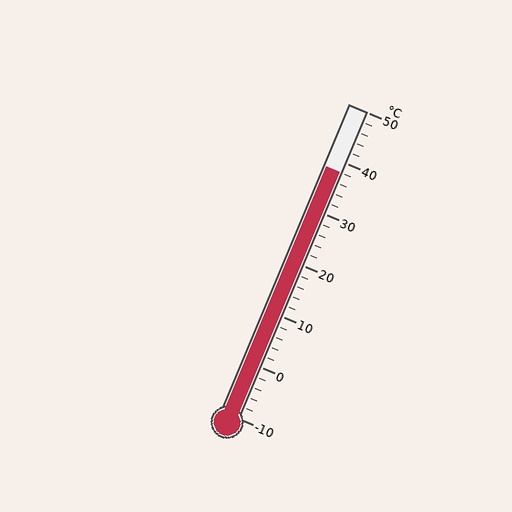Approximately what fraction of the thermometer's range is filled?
The thermometer is filled to approximately 80% of its range.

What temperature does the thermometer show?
The thermometer shows approximately 38°C.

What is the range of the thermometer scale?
The thermometer scale ranges from -10°C to 50°C.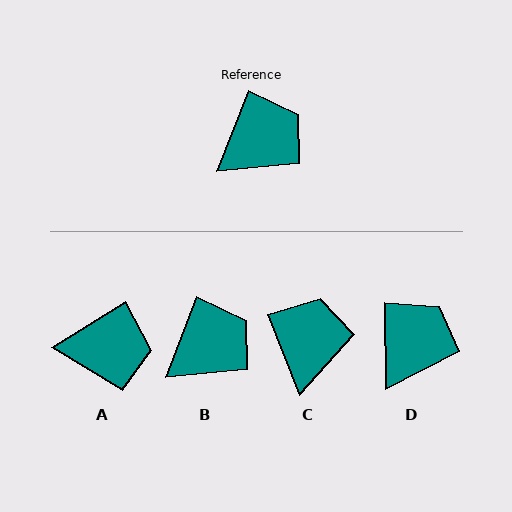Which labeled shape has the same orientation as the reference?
B.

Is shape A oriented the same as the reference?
No, it is off by about 37 degrees.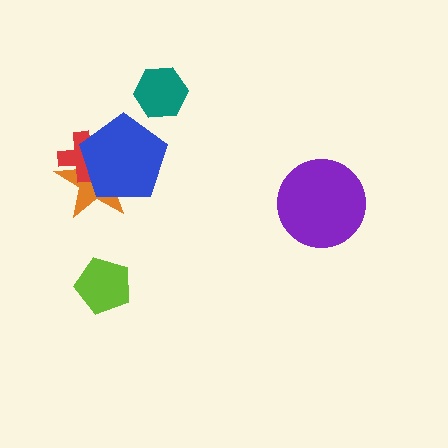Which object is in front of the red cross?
The blue pentagon is in front of the red cross.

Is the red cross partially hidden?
Yes, it is partially covered by another shape.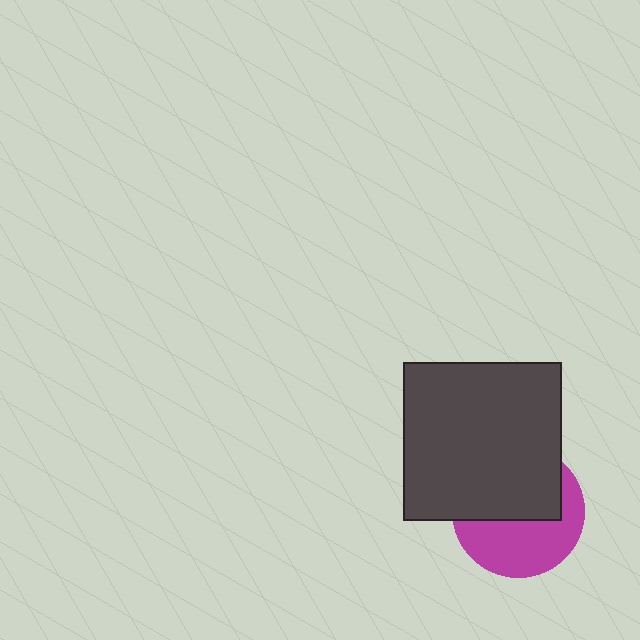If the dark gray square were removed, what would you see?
You would see the complete magenta circle.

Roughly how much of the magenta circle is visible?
About half of it is visible (roughly 48%).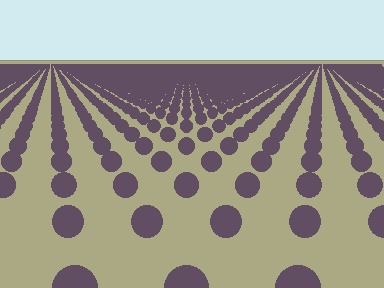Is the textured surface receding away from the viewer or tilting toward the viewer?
The surface is receding away from the viewer. Texture elements get smaller and denser toward the top.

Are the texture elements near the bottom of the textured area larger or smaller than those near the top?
Larger. Near the bottom, elements are closer to the viewer and appear at a bigger on-screen size.